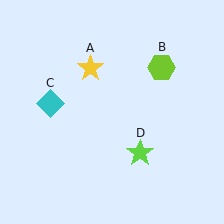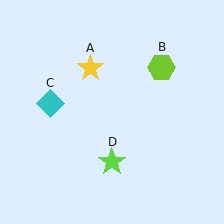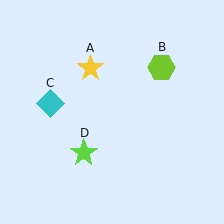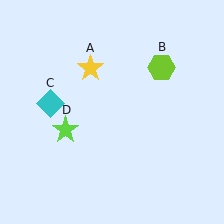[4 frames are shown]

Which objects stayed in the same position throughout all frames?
Yellow star (object A) and lime hexagon (object B) and cyan diamond (object C) remained stationary.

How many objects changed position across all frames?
1 object changed position: lime star (object D).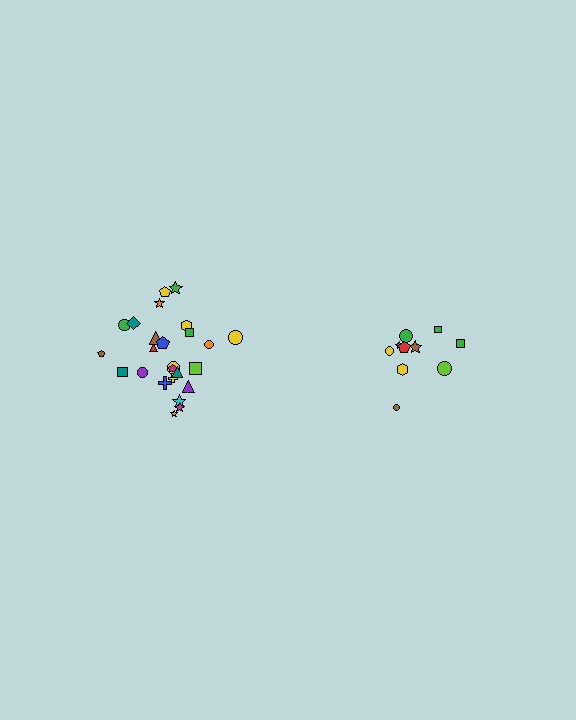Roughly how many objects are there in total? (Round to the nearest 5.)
Roughly 35 objects in total.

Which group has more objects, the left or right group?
The left group.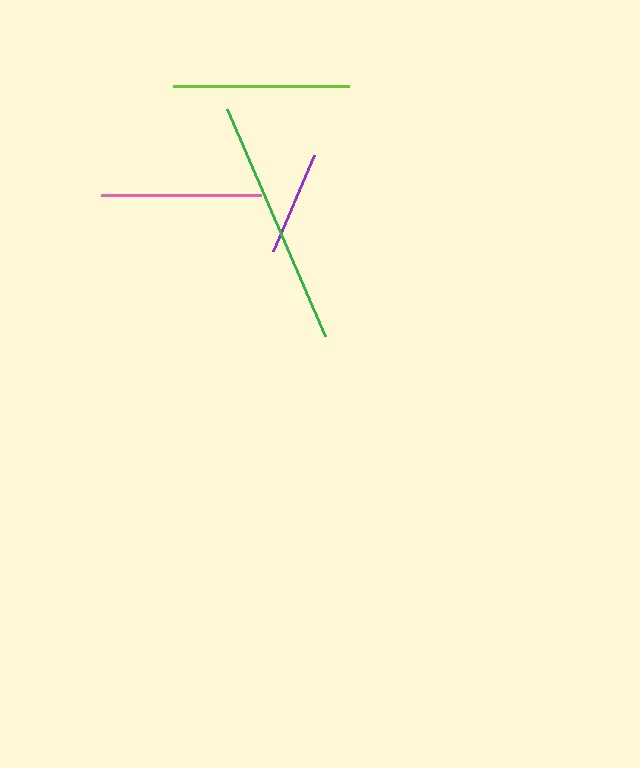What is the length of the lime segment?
The lime segment is approximately 176 pixels long.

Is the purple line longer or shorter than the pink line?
The pink line is longer than the purple line.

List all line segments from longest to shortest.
From longest to shortest: green, lime, pink, purple.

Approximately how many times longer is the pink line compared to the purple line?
The pink line is approximately 1.5 times the length of the purple line.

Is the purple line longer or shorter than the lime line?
The lime line is longer than the purple line.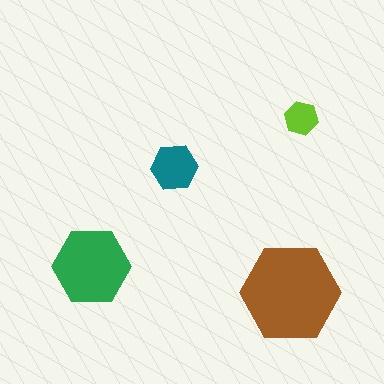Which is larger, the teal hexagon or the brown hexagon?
The brown one.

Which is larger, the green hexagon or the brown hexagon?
The brown one.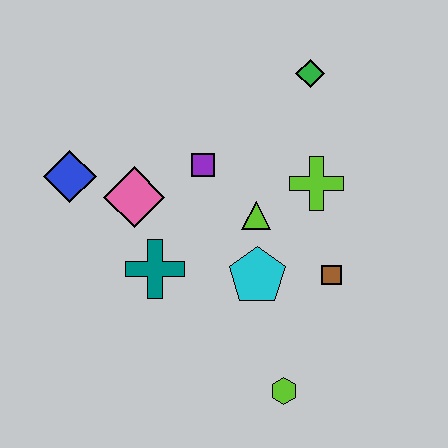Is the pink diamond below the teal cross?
No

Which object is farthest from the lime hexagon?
The green diamond is farthest from the lime hexagon.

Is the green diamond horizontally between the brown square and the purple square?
Yes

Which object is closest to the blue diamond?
The pink diamond is closest to the blue diamond.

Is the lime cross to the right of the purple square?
Yes